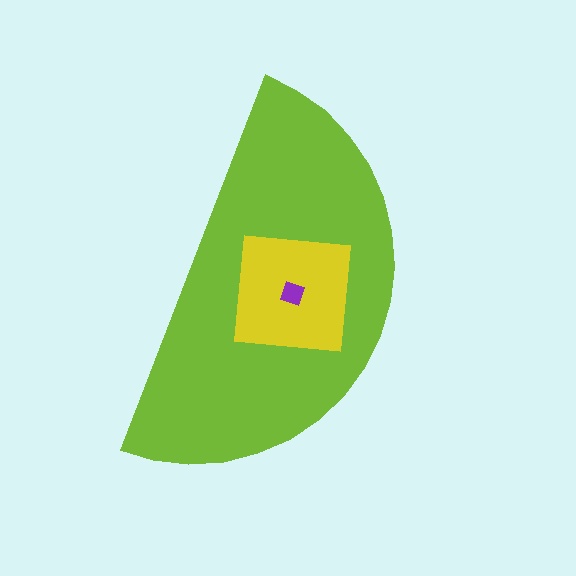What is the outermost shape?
The lime semicircle.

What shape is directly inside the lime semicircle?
The yellow square.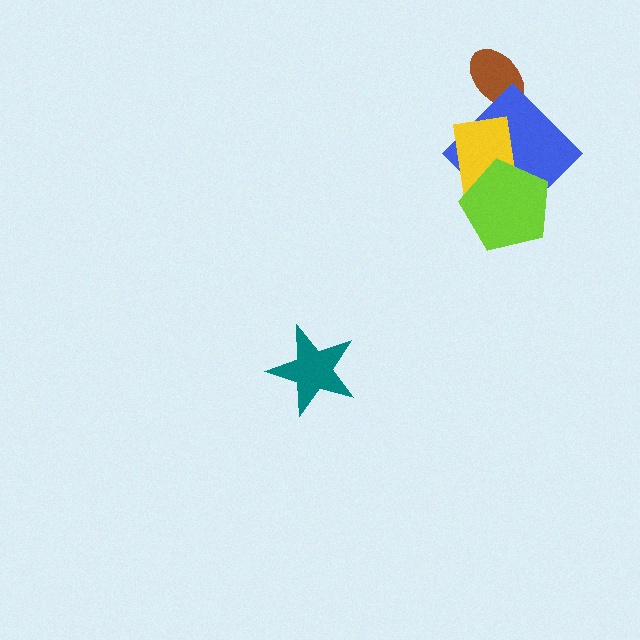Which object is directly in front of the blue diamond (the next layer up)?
The yellow rectangle is directly in front of the blue diamond.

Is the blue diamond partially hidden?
Yes, it is partially covered by another shape.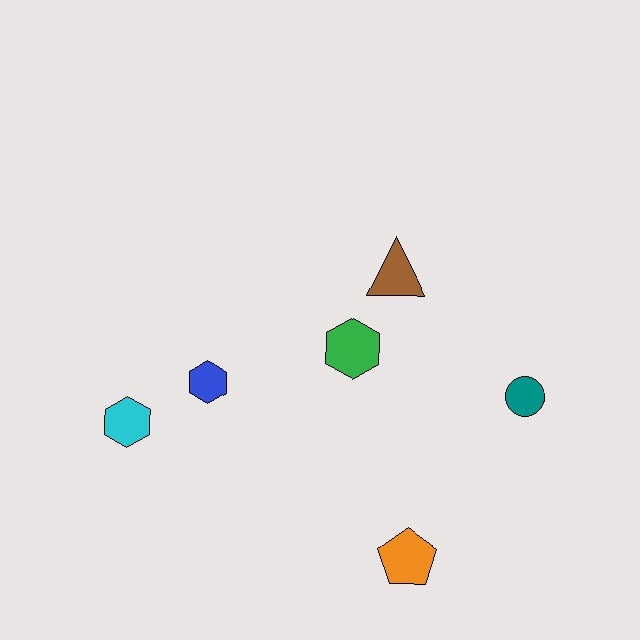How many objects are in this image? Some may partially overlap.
There are 6 objects.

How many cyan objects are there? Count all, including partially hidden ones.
There is 1 cyan object.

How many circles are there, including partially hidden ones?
There is 1 circle.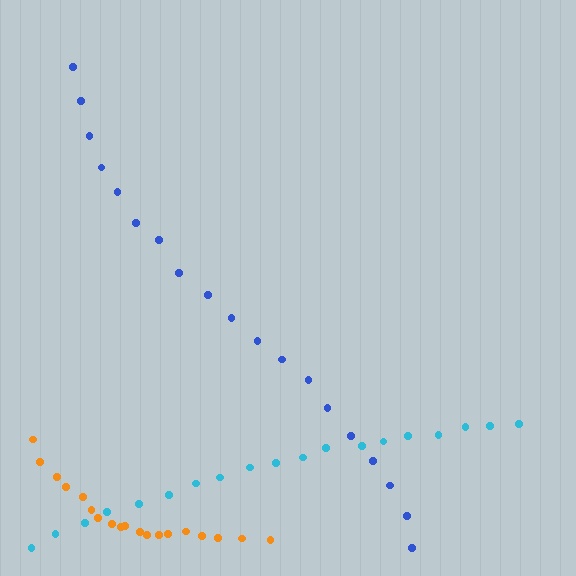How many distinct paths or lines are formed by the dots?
There are 3 distinct paths.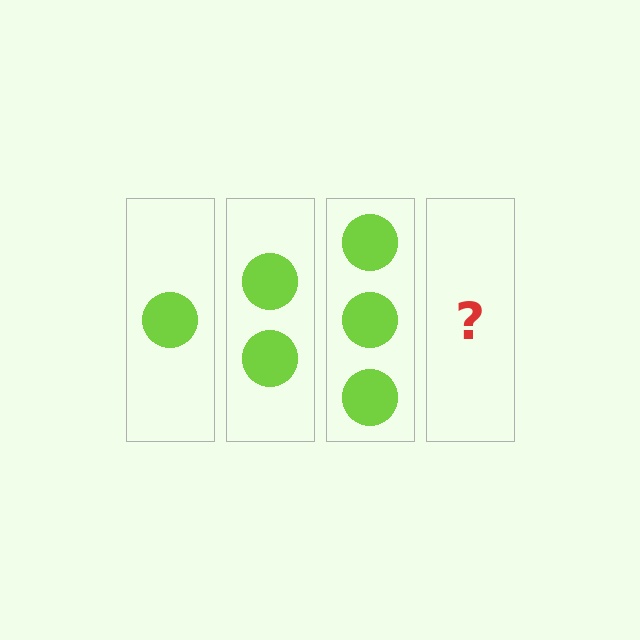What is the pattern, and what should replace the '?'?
The pattern is that each step adds one more circle. The '?' should be 4 circles.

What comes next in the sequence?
The next element should be 4 circles.